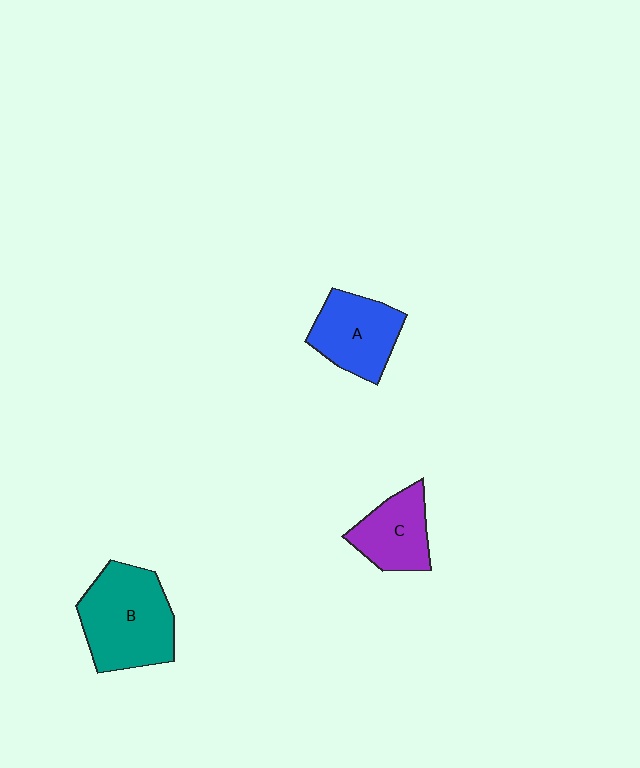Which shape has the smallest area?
Shape C (purple).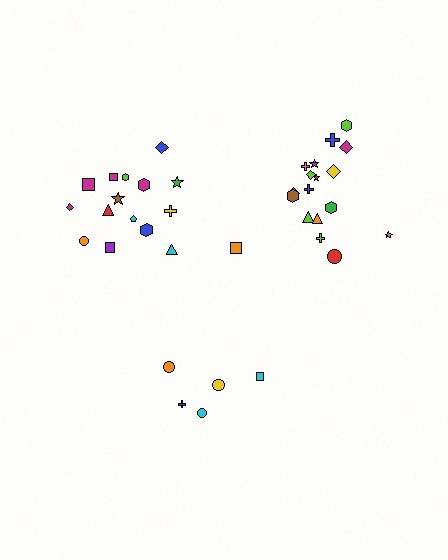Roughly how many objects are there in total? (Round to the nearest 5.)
Roughly 40 objects in total.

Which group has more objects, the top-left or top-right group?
The top-right group.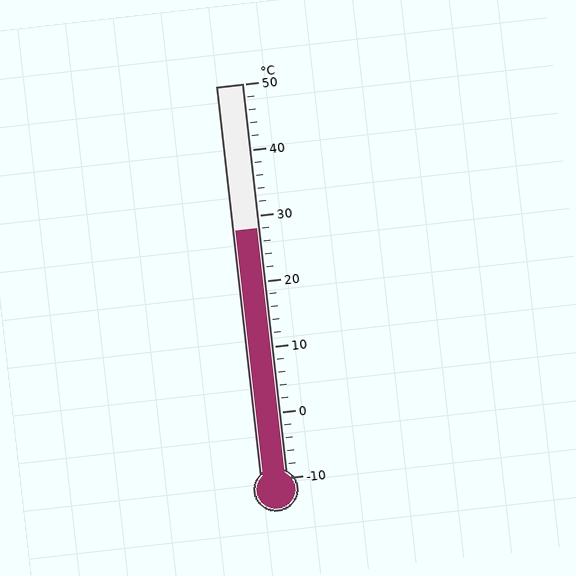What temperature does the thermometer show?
The thermometer shows approximately 28°C.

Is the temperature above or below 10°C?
The temperature is above 10°C.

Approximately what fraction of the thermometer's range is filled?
The thermometer is filled to approximately 65% of its range.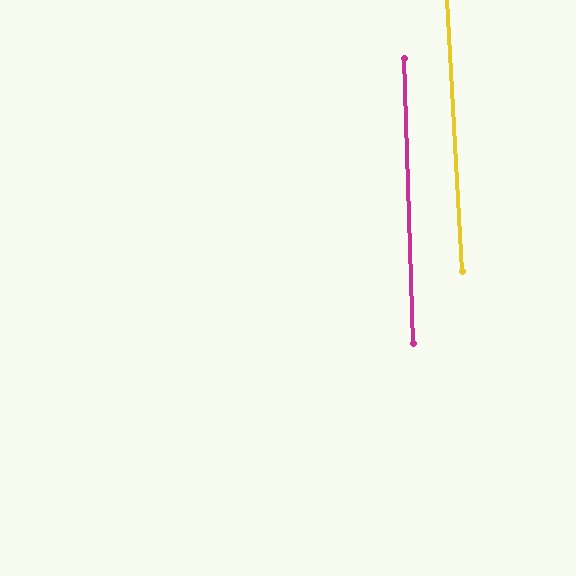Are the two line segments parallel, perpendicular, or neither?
Parallel — their directions differ by only 1.2°.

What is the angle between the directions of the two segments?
Approximately 1 degree.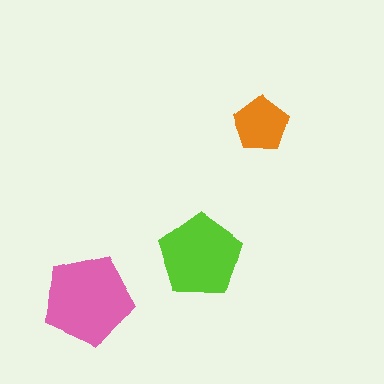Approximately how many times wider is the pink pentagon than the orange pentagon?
About 1.5 times wider.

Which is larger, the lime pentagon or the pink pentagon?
The pink one.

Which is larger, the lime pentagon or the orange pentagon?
The lime one.